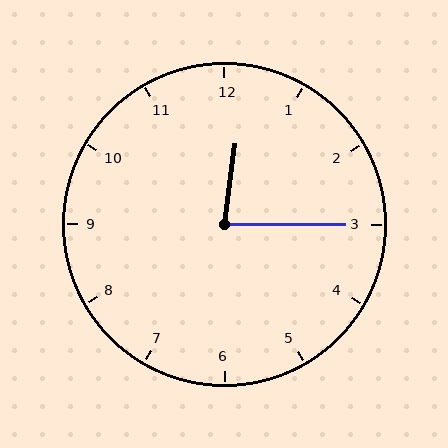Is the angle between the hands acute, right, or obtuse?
It is acute.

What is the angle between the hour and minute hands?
Approximately 82 degrees.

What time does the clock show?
12:15.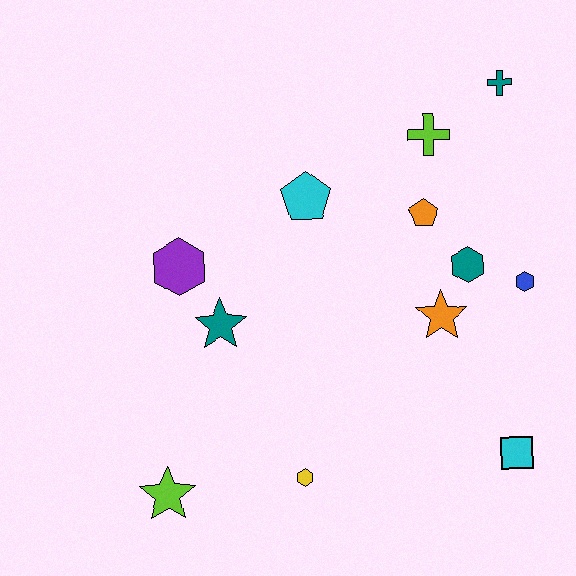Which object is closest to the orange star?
The teal hexagon is closest to the orange star.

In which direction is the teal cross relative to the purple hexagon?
The teal cross is to the right of the purple hexagon.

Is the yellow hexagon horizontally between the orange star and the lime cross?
No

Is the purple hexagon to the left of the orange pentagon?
Yes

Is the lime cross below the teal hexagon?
No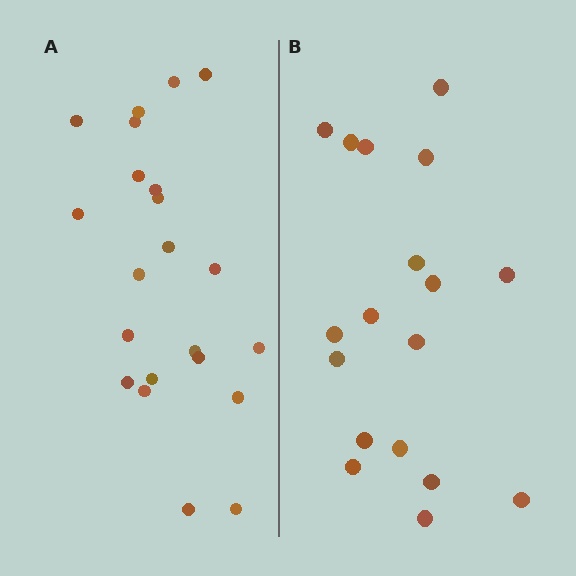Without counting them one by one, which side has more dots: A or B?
Region A (the left region) has more dots.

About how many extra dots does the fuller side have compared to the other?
Region A has about 4 more dots than region B.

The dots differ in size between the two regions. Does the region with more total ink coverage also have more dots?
No. Region B has more total ink coverage because its dots are larger, but region A actually contains more individual dots. Total area can be misleading — the number of items is what matters here.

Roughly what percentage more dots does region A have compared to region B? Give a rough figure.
About 20% more.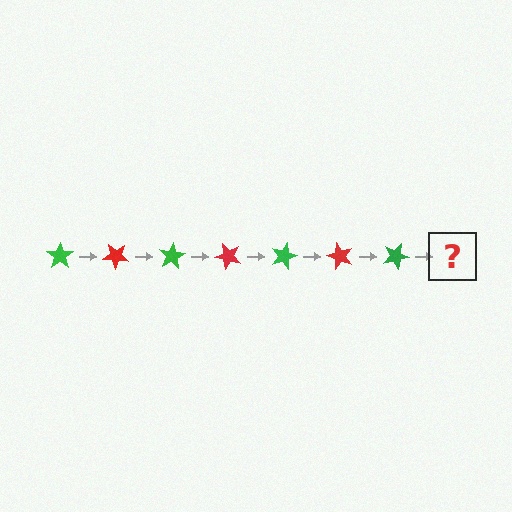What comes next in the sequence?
The next element should be a red star, rotated 280 degrees from the start.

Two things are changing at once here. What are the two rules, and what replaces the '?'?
The two rules are that it rotates 40 degrees each step and the color cycles through green and red. The '?' should be a red star, rotated 280 degrees from the start.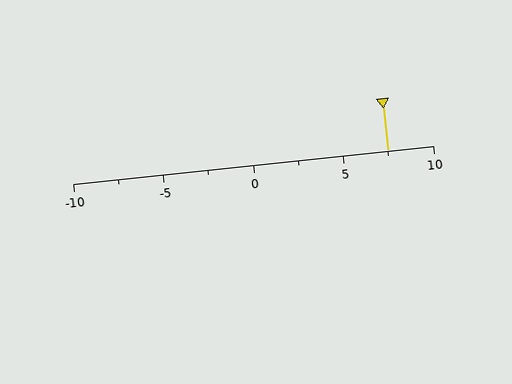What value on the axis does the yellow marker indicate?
The marker indicates approximately 7.5.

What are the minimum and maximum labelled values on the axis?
The axis runs from -10 to 10.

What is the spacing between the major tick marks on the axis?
The major ticks are spaced 5 apart.